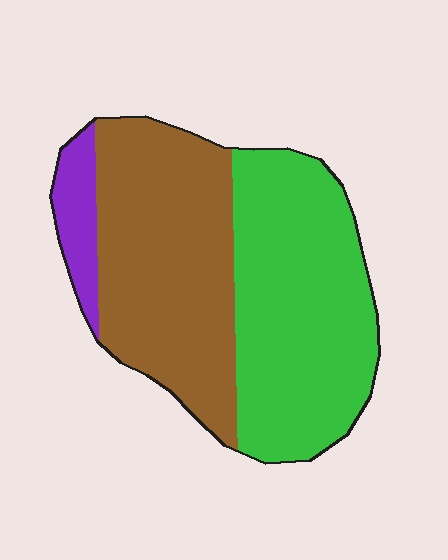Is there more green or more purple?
Green.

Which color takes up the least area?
Purple, at roughly 10%.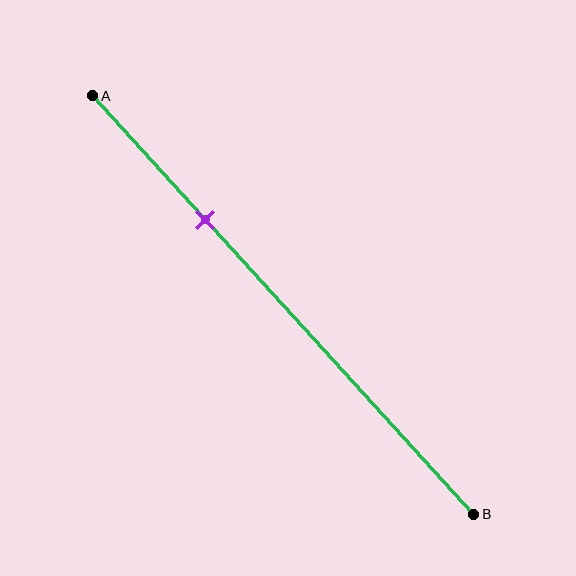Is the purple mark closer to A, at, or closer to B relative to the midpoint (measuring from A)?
The purple mark is closer to point A than the midpoint of segment AB.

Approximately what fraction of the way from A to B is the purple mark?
The purple mark is approximately 30% of the way from A to B.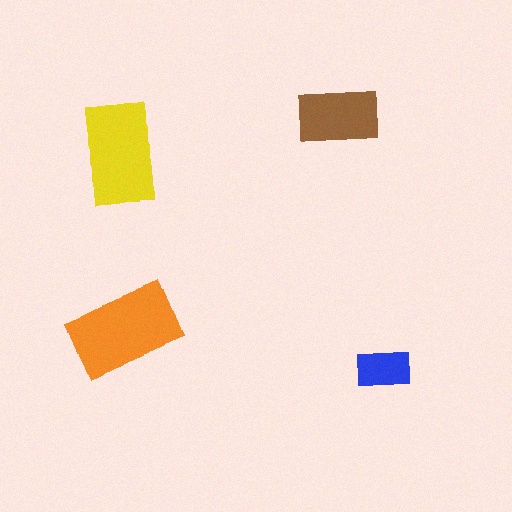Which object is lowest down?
The blue rectangle is bottommost.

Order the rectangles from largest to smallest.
the orange one, the yellow one, the brown one, the blue one.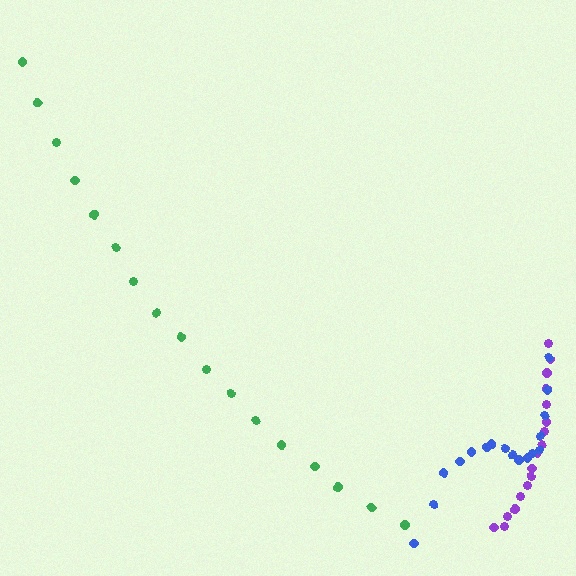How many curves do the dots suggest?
There are 3 distinct paths.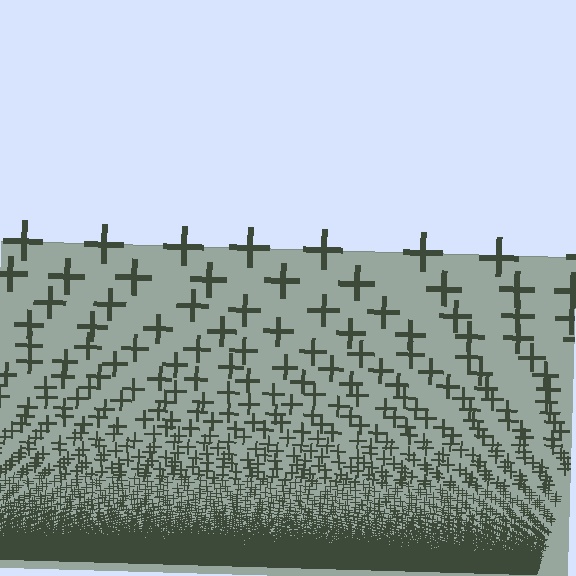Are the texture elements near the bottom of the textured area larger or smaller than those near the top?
Smaller. The gradient is inverted — elements near the bottom are smaller and denser.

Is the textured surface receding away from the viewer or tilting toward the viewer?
The surface appears to tilt toward the viewer. Texture elements get larger and sparser toward the top.